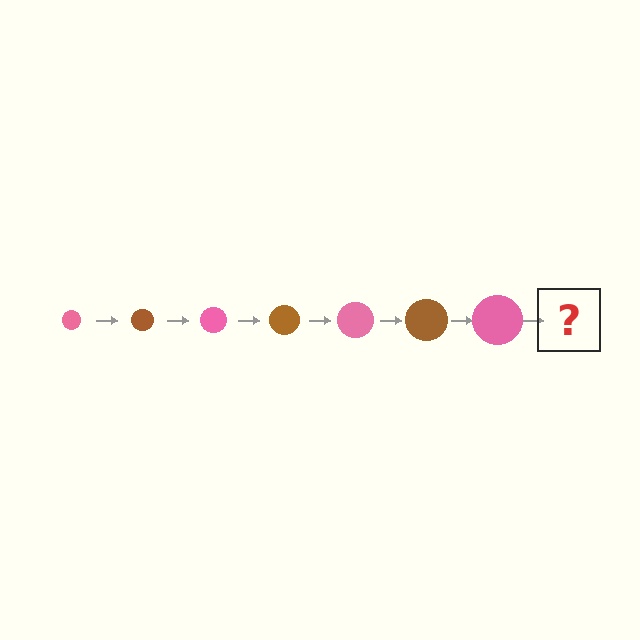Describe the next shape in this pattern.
It should be a brown circle, larger than the previous one.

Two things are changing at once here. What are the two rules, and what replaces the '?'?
The two rules are that the circle grows larger each step and the color cycles through pink and brown. The '?' should be a brown circle, larger than the previous one.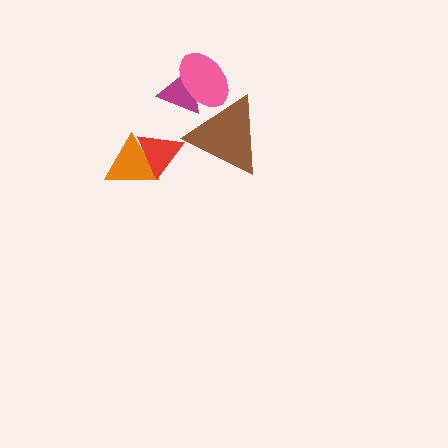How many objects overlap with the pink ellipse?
2 objects overlap with the pink ellipse.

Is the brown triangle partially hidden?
No, no other shape covers it.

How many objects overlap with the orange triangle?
1 object overlaps with the orange triangle.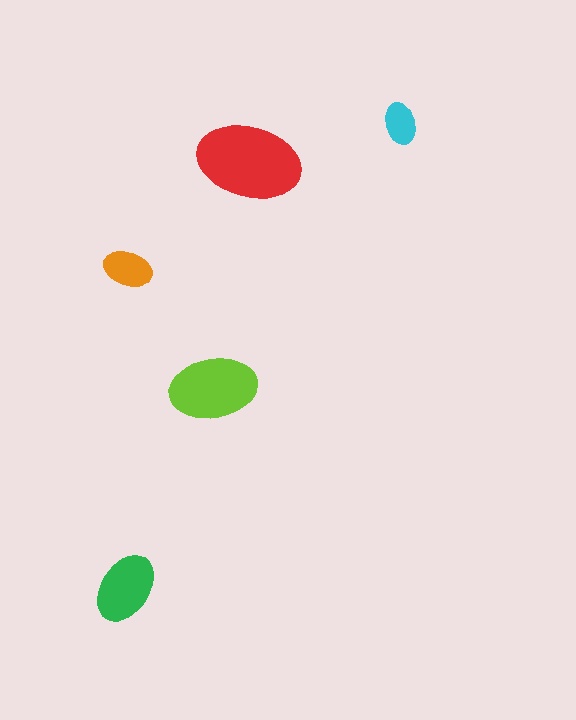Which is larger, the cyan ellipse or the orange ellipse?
The orange one.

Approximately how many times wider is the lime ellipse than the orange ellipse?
About 2 times wider.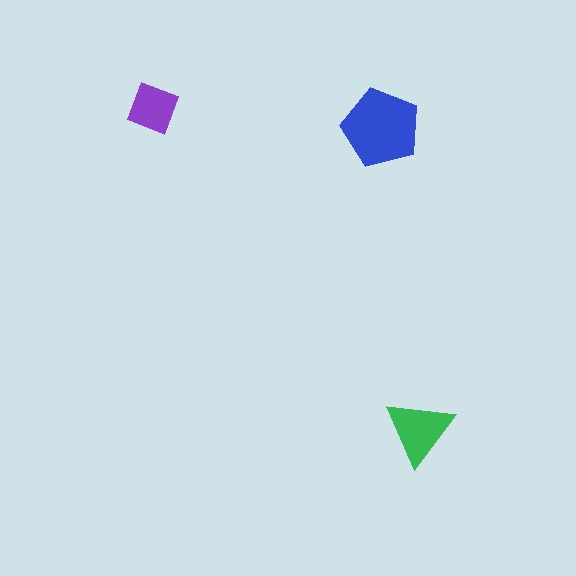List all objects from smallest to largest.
The purple square, the green triangle, the blue pentagon.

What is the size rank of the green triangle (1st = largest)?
2nd.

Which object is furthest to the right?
The green triangle is rightmost.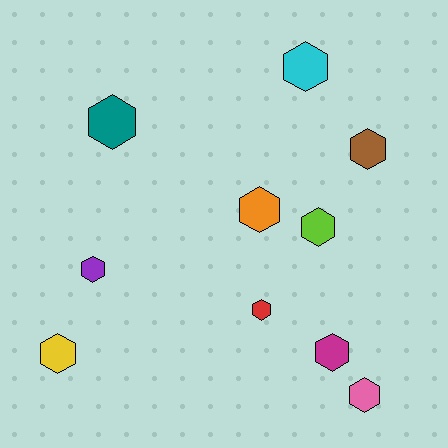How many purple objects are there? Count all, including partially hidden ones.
There is 1 purple object.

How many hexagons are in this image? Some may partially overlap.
There are 10 hexagons.